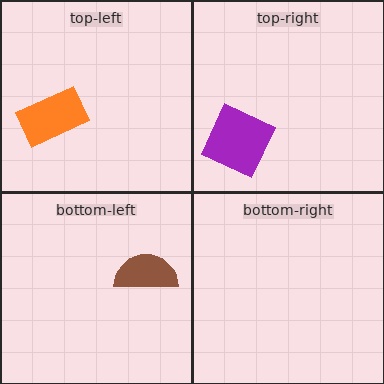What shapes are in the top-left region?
The orange rectangle.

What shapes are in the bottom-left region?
The brown semicircle.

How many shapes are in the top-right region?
1.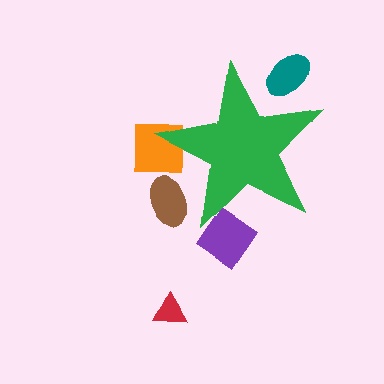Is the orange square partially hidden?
Yes, the orange square is partially hidden behind the green star.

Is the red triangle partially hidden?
No, the red triangle is fully visible.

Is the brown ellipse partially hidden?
Yes, the brown ellipse is partially hidden behind the green star.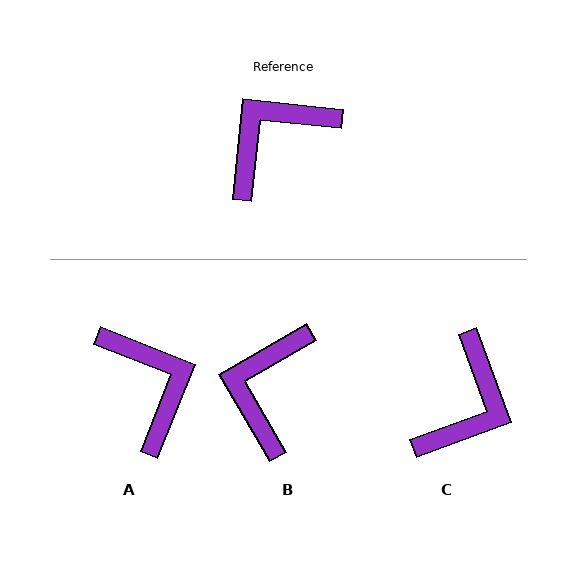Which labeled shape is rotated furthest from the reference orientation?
C, about 154 degrees away.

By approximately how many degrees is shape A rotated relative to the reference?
Approximately 105 degrees clockwise.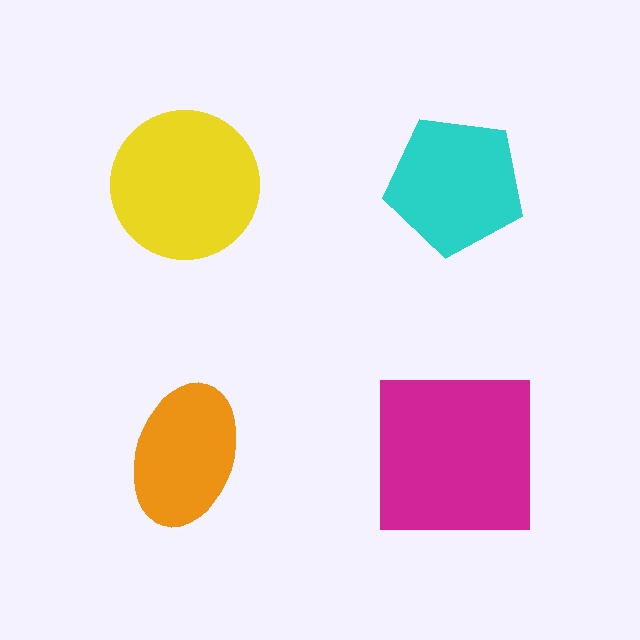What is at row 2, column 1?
An orange ellipse.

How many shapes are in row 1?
2 shapes.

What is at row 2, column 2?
A magenta square.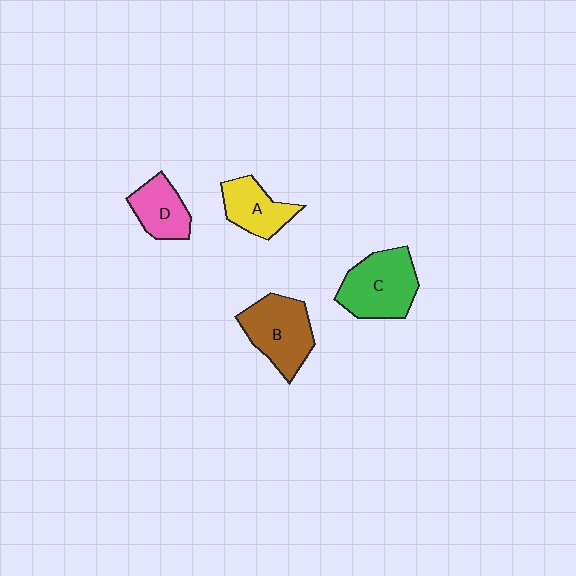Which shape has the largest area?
Shape C (green).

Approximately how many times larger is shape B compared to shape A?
Approximately 1.4 times.